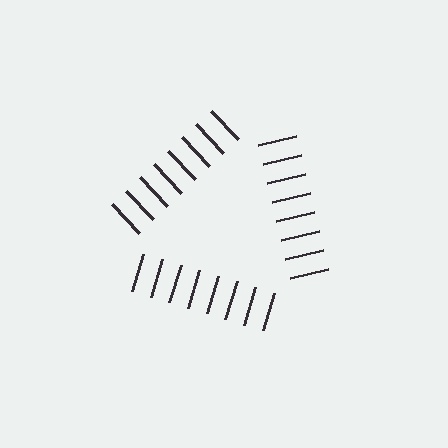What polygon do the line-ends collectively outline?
An illusory triangle — the line segments terminate on its edges but no continuous stroke is drawn.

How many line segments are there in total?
24 — 8 along each of the 3 edges.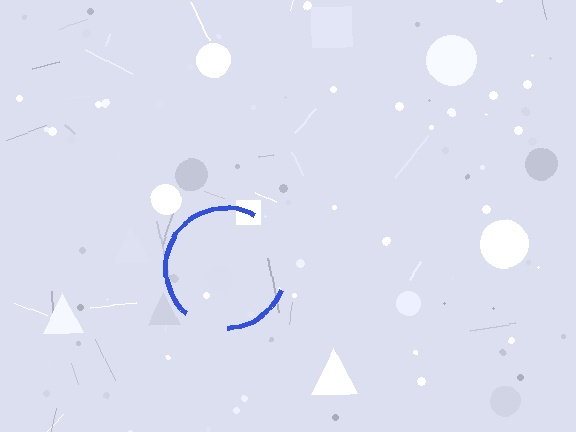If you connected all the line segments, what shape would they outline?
They would outline a circle.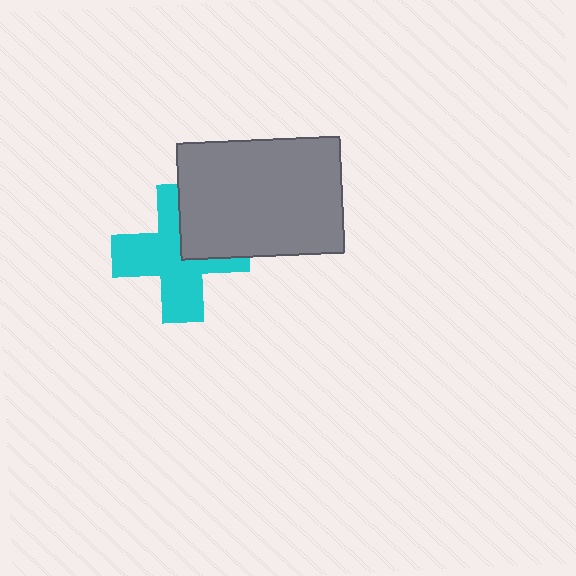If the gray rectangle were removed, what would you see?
You would see the complete cyan cross.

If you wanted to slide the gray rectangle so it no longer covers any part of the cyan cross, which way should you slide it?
Slide it toward the upper-right — that is the most direct way to separate the two shapes.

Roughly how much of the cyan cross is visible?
Most of it is visible (roughly 69%).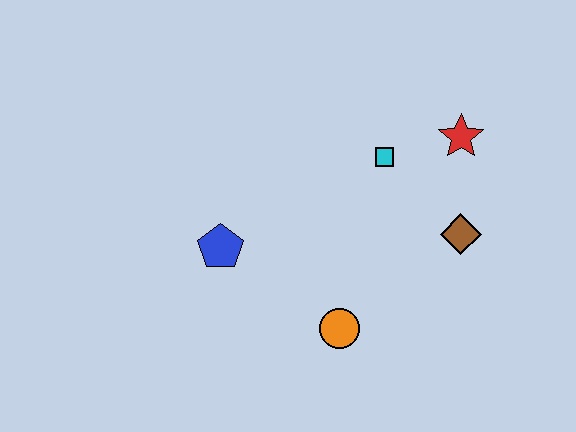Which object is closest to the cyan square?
The red star is closest to the cyan square.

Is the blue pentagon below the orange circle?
No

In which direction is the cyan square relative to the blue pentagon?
The cyan square is to the right of the blue pentagon.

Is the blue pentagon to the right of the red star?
No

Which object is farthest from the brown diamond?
The blue pentagon is farthest from the brown diamond.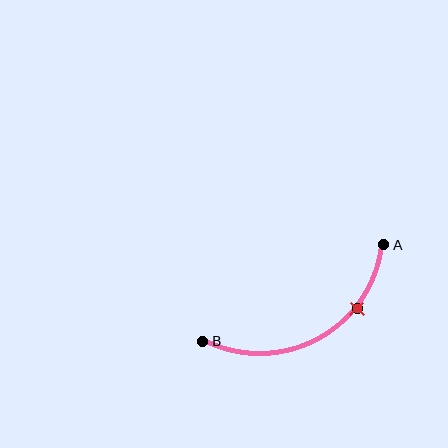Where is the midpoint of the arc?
The arc midpoint is the point on the curve farthest from the straight line joining A and B. It sits below that line.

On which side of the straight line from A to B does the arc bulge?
The arc bulges below the straight line connecting A and B.